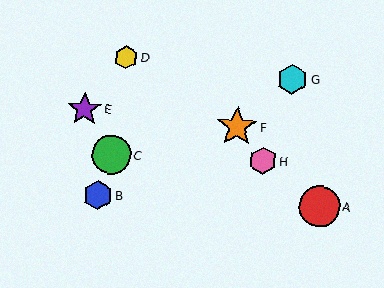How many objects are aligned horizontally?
2 objects (C, H) are aligned horizontally.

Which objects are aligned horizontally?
Objects C, H are aligned horizontally.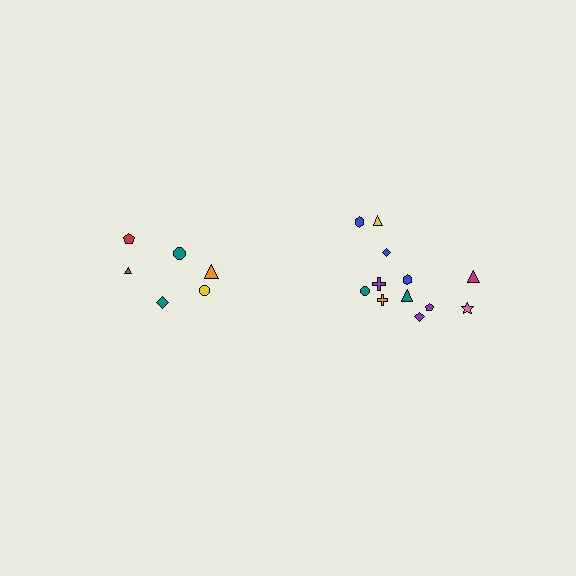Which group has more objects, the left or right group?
The right group.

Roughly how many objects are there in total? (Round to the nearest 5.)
Roughly 20 objects in total.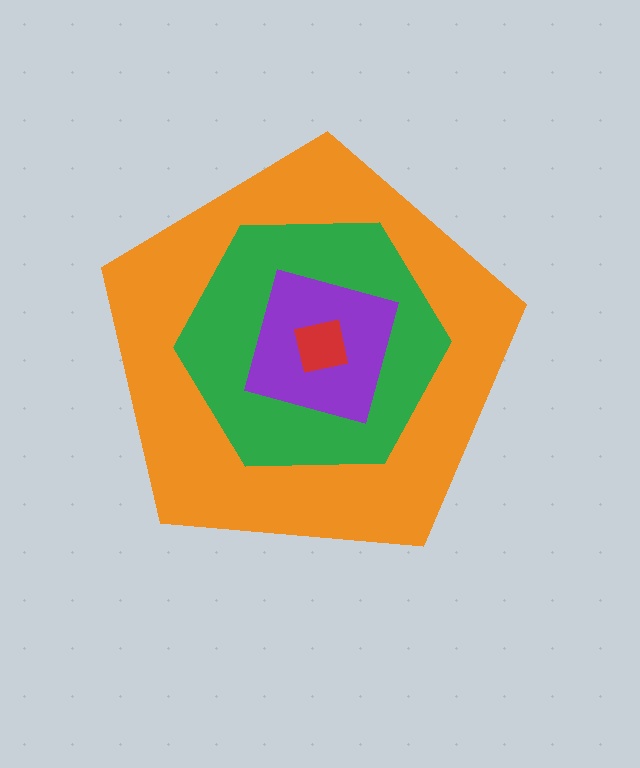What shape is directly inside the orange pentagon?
The green hexagon.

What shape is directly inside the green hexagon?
The purple square.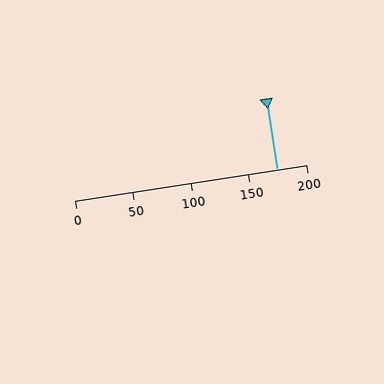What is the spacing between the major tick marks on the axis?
The major ticks are spaced 50 apart.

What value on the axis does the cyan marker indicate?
The marker indicates approximately 175.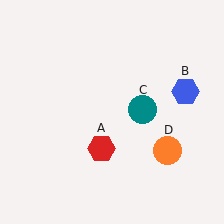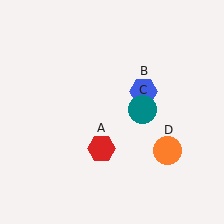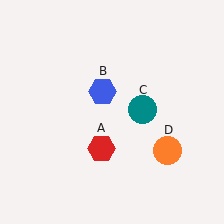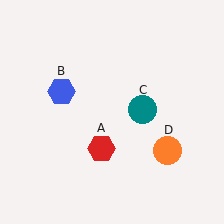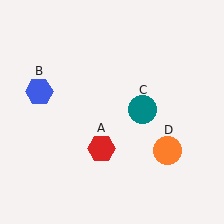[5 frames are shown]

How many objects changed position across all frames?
1 object changed position: blue hexagon (object B).